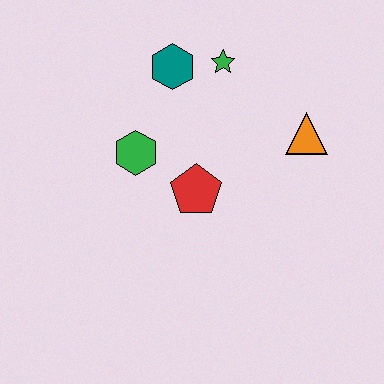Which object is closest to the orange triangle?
The green star is closest to the orange triangle.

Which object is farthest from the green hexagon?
The orange triangle is farthest from the green hexagon.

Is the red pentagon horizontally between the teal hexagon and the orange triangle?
Yes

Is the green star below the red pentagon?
No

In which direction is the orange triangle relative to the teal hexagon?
The orange triangle is to the right of the teal hexagon.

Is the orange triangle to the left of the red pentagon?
No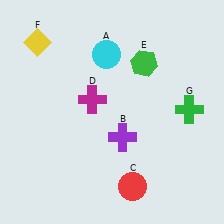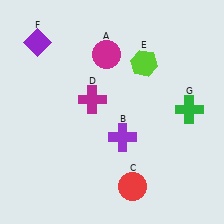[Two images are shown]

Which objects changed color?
A changed from cyan to magenta. E changed from green to lime. F changed from yellow to purple.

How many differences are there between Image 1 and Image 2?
There are 3 differences between the two images.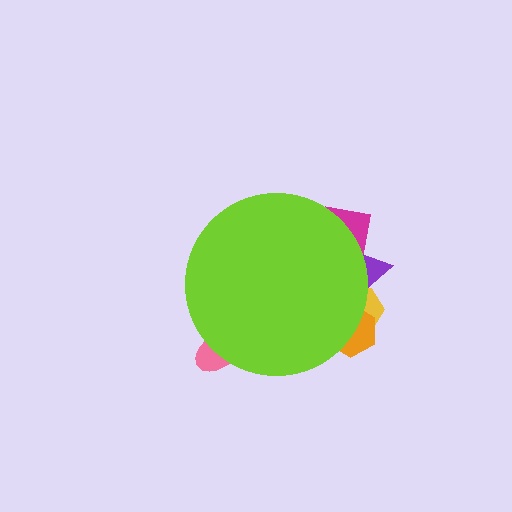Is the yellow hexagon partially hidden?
Yes, the yellow hexagon is partially hidden behind the lime circle.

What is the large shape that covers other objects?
A lime circle.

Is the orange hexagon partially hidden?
Yes, the orange hexagon is partially hidden behind the lime circle.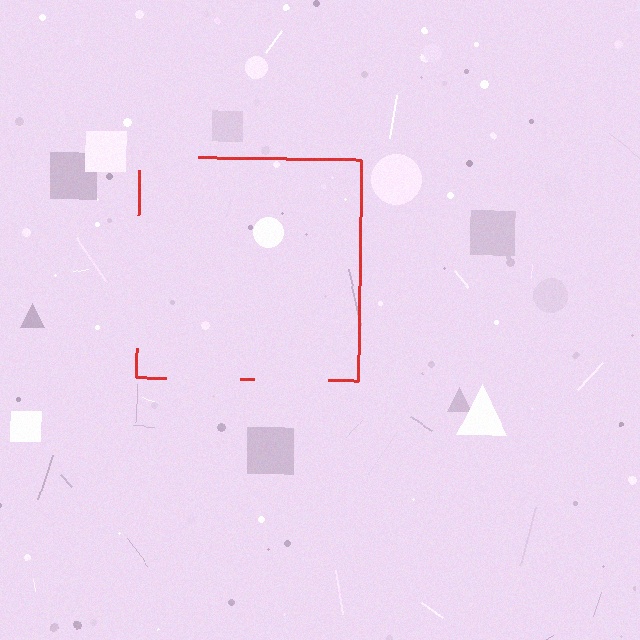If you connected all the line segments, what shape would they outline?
They would outline a square.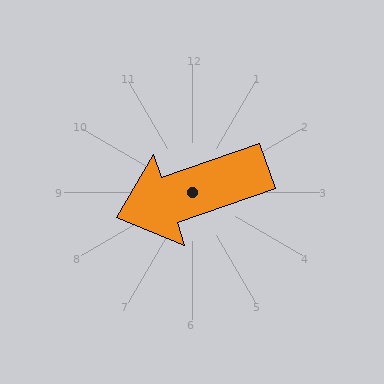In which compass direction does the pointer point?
West.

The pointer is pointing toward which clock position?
Roughly 8 o'clock.